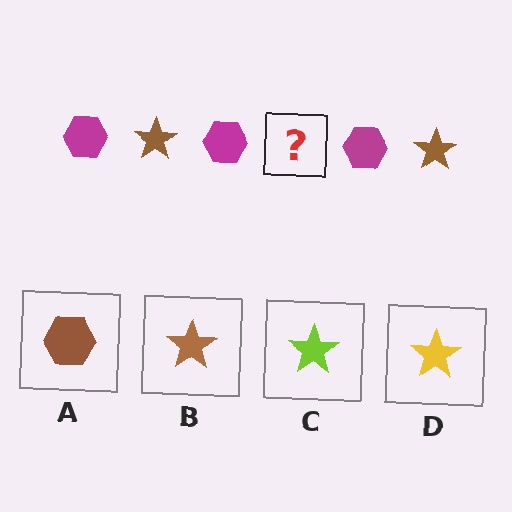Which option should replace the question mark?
Option B.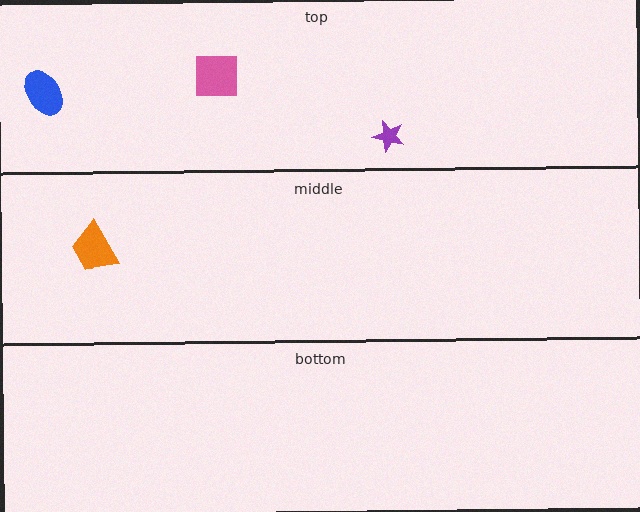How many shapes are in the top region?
3.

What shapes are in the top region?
The pink square, the purple star, the blue ellipse.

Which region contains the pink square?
The top region.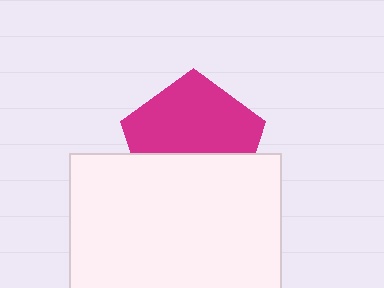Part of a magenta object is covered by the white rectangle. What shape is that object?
It is a pentagon.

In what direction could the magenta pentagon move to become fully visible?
The magenta pentagon could move up. That would shift it out from behind the white rectangle entirely.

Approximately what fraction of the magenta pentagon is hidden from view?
Roughly 41% of the magenta pentagon is hidden behind the white rectangle.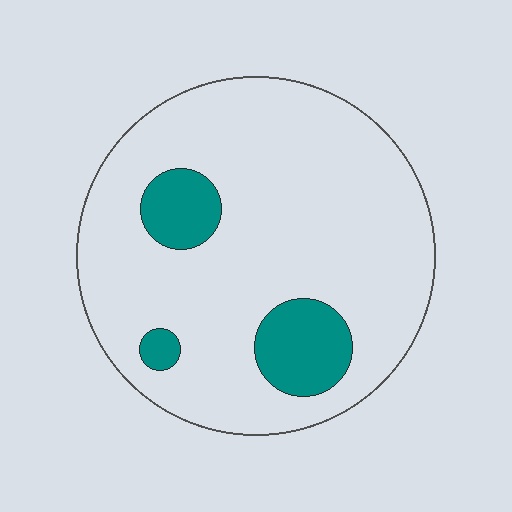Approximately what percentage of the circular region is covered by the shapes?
Approximately 15%.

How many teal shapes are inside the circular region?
3.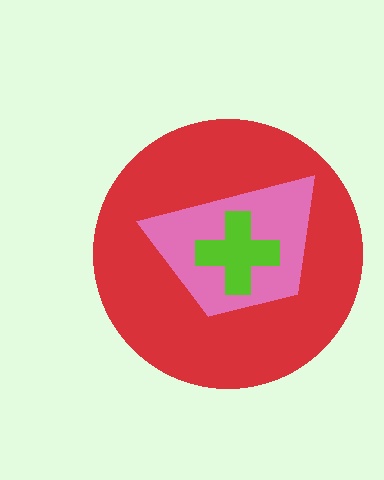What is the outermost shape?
The red circle.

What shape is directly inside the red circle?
The pink trapezoid.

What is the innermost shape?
The lime cross.